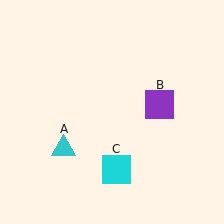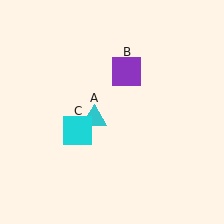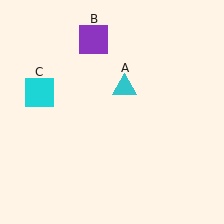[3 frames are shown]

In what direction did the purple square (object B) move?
The purple square (object B) moved up and to the left.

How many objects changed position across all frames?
3 objects changed position: cyan triangle (object A), purple square (object B), cyan square (object C).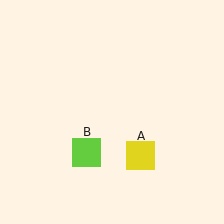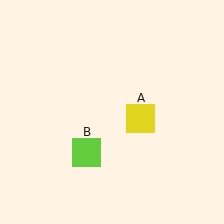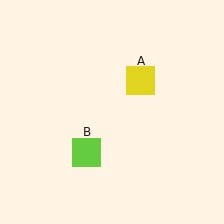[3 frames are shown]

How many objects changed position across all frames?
1 object changed position: yellow square (object A).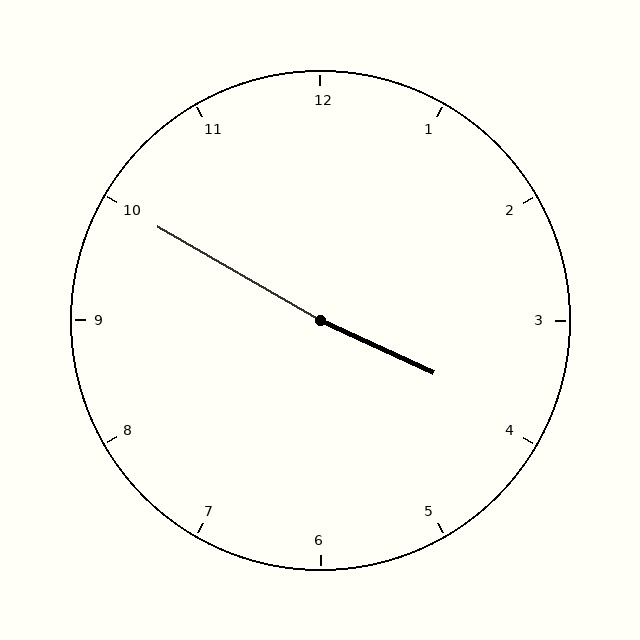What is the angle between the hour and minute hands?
Approximately 175 degrees.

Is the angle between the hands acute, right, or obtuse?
It is obtuse.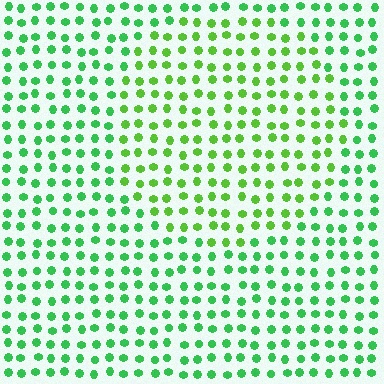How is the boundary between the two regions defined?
The boundary is defined purely by a slight shift in hue (about 27 degrees). Spacing, size, and orientation are identical on both sides.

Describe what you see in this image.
The image is filled with small green elements in a uniform arrangement. A circle-shaped region is visible where the elements are tinted to a slightly different hue, forming a subtle color boundary.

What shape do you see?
I see a circle.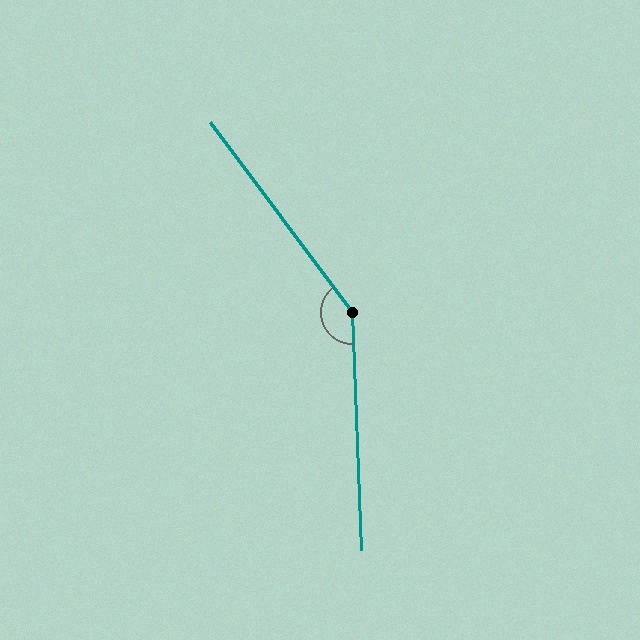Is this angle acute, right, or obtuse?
It is obtuse.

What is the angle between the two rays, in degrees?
Approximately 146 degrees.